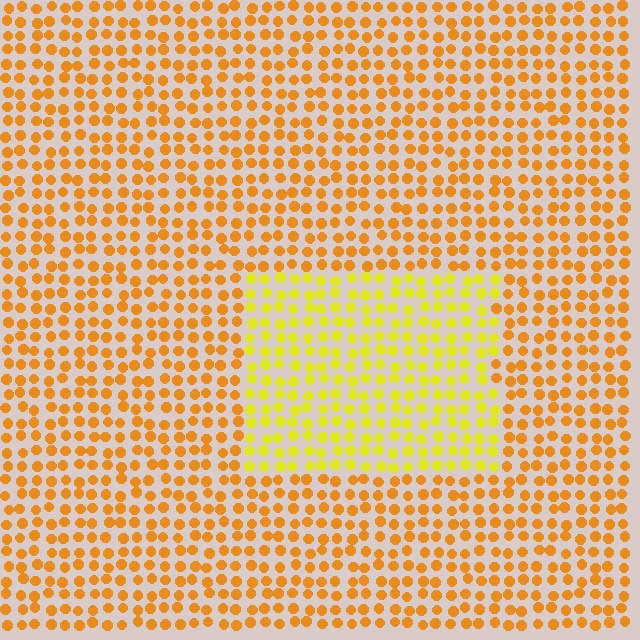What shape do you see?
I see a rectangle.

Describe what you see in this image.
The image is filled with small orange elements in a uniform arrangement. A rectangle-shaped region is visible where the elements are tinted to a slightly different hue, forming a subtle color boundary.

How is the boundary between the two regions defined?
The boundary is defined purely by a slight shift in hue (about 30 degrees). Spacing, size, and orientation are identical on both sides.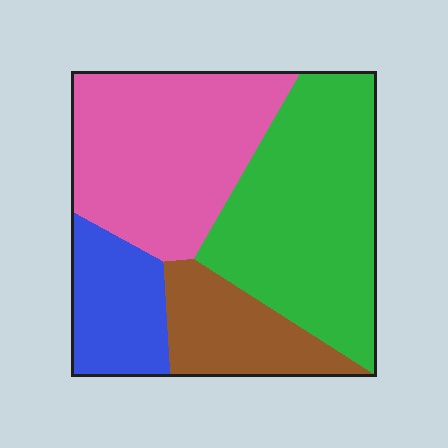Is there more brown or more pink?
Pink.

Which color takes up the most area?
Green, at roughly 35%.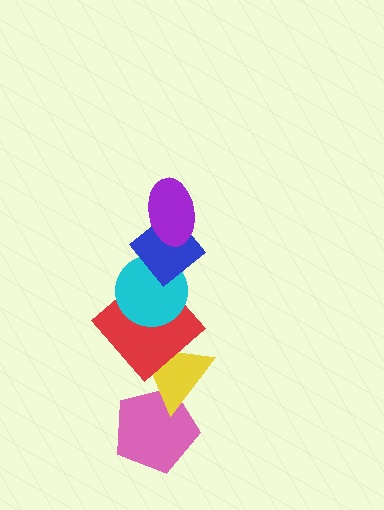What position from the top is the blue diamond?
The blue diamond is 2nd from the top.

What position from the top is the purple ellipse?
The purple ellipse is 1st from the top.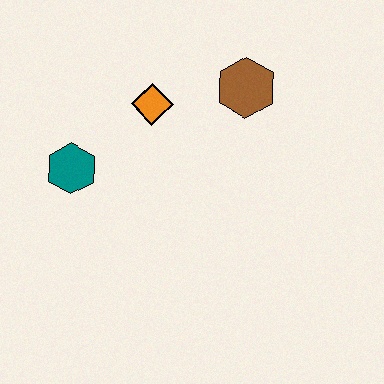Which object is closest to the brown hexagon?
The orange diamond is closest to the brown hexagon.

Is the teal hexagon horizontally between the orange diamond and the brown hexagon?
No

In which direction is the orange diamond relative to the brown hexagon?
The orange diamond is to the left of the brown hexagon.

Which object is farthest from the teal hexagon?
The brown hexagon is farthest from the teal hexagon.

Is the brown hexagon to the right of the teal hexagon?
Yes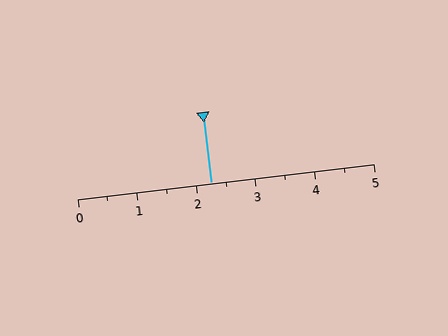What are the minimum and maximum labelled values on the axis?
The axis runs from 0 to 5.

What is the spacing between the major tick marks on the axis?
The major ticks are spaced 1 apart.